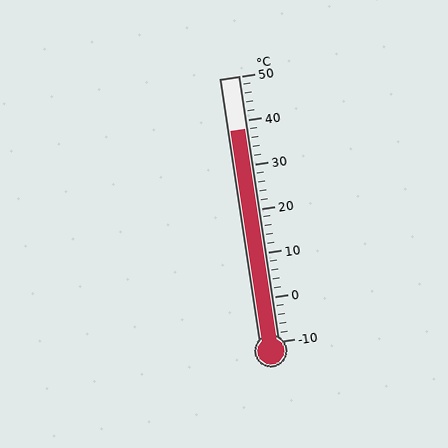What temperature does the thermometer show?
The thermometer shows approximately 38°C.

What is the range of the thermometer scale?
The thermometer scale ranges from -10°C to 50°C.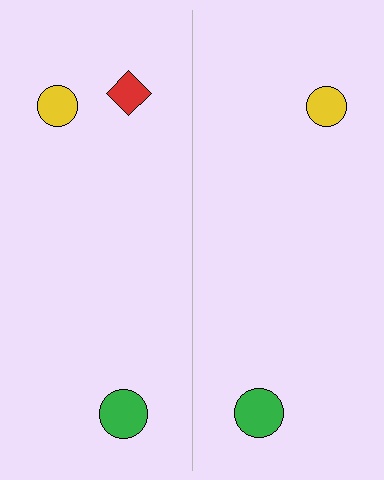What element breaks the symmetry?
A red diamond is missing from the right side.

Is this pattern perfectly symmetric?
No, the pattern is not perfectly symmetric. A red diamond is missing from the right side.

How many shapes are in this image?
There are 5 shapes in this image.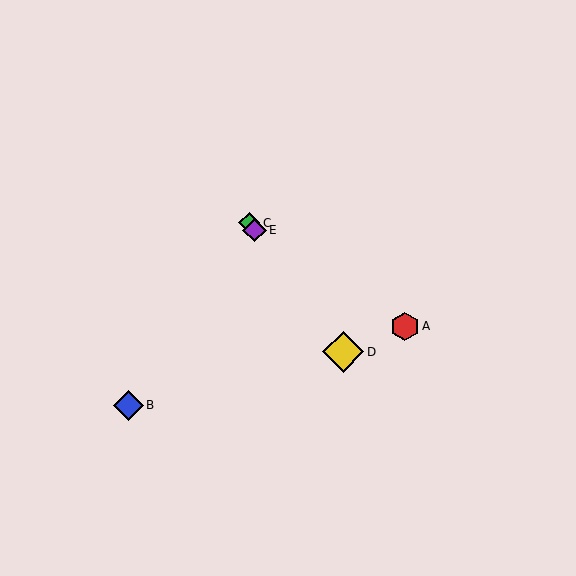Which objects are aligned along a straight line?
Objects C, D, E are aligned along a straight line.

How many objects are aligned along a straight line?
3 objects (C, D, E) are aligned along a straight line.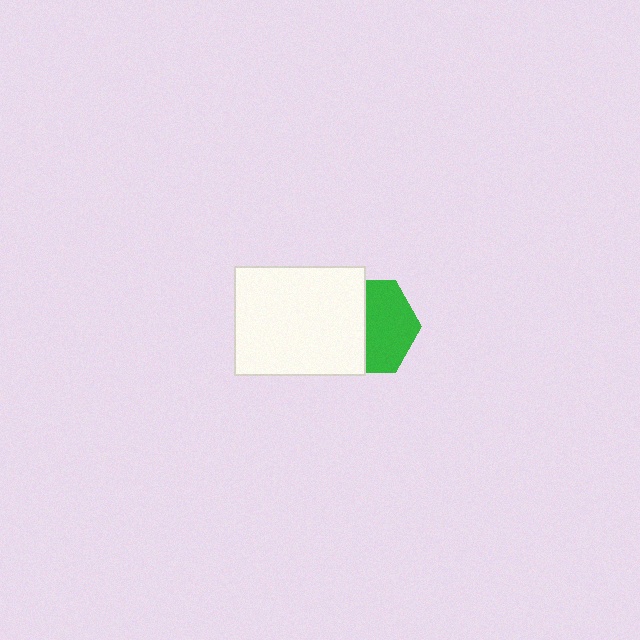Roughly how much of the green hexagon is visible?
About half of it is visible (roughly 54%).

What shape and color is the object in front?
The object in front is a white rectangle.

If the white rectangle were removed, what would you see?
You would see the complete green hexagon.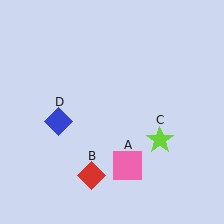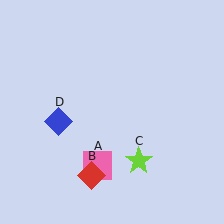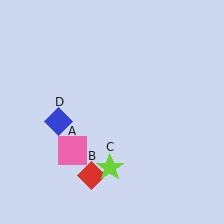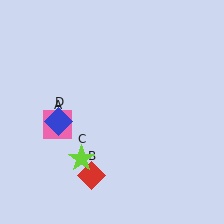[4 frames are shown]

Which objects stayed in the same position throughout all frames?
Red diamond (object B) and blue diamond (object D) remained stationary.